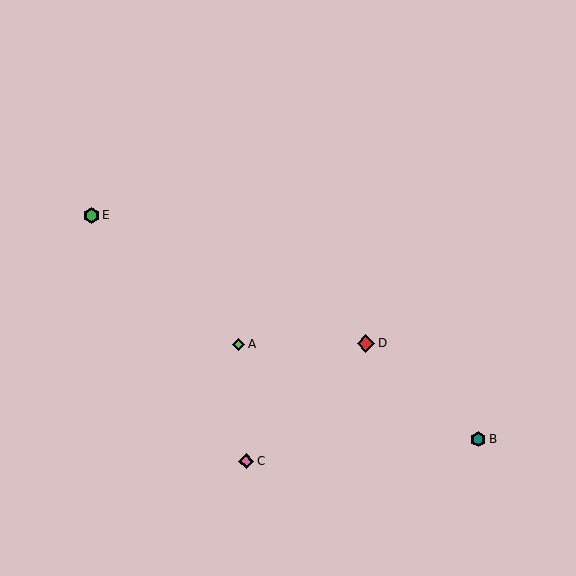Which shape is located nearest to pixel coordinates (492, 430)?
The teal hexagon (labeled B) at (478, 439) is nearest to that location.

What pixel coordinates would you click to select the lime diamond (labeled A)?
Click at (238, 344) to select the lime diamond A.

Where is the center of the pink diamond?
The center of the pink diamond is at (246, 461).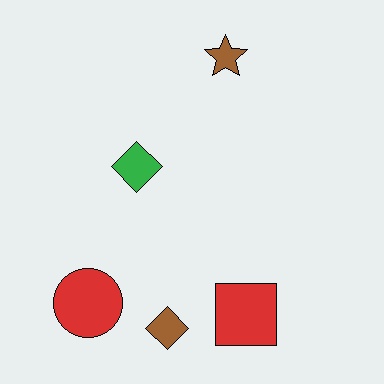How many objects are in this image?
There are 5 objects.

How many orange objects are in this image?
There are no orange objects.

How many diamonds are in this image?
There are 2 diamonds.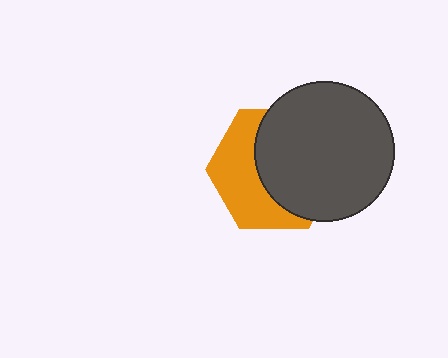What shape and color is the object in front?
The object in front is a dark gray circle.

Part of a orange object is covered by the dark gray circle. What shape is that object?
It is a hexagon.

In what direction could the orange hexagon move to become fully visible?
The orange hexagon could move left. That would shift it out from behind the dark gray circle entirely.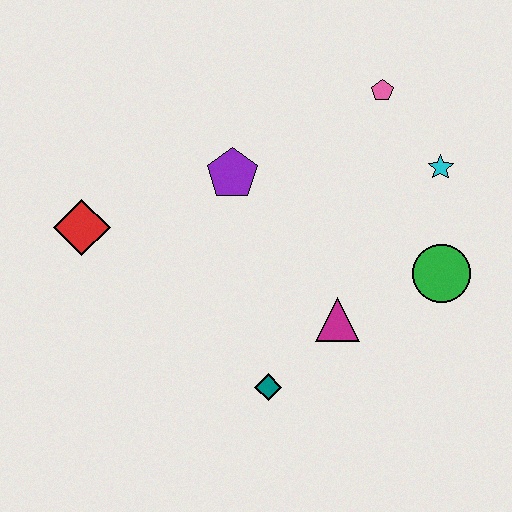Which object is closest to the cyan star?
The pink pentagon is closest to the cyan star.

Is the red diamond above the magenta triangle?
Yes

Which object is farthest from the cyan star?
The red diamond is farthest from the cyan star.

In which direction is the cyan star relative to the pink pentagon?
The cyan star is below the pink pentagon.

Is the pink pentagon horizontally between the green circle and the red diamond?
Yes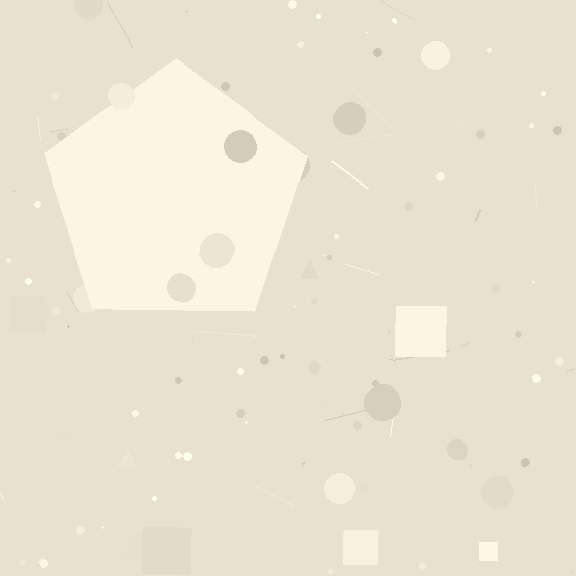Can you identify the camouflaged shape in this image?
The camouflaged shape is a pentagon.